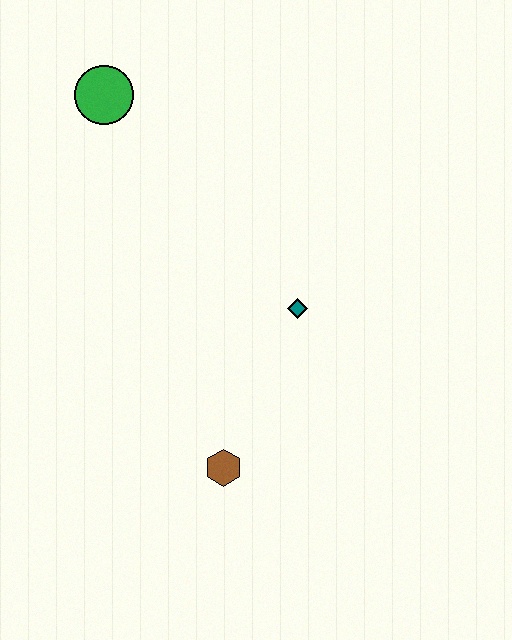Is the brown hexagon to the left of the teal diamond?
Yes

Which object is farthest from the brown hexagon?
The green circle is farthest from the brown hexagon.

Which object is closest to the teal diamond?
The brown hexagon is closest to the teal diamond.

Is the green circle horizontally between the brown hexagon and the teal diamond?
No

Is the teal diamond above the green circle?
No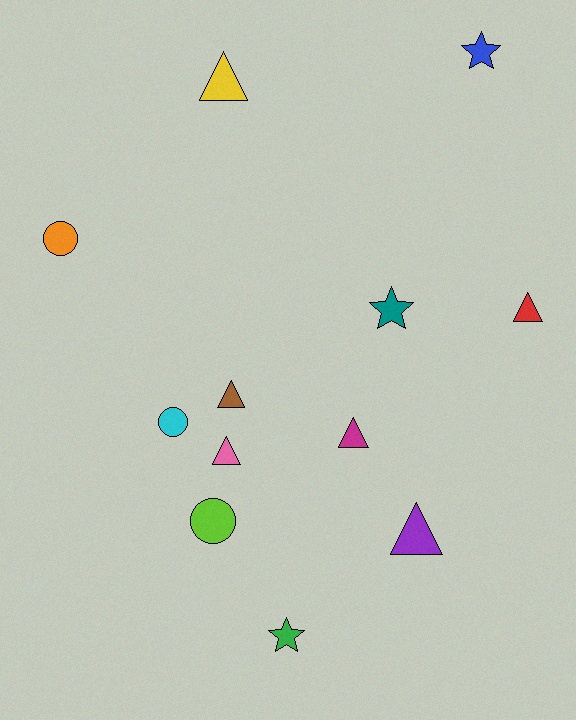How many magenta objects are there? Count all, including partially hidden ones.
There is 1 magenta object.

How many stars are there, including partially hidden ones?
There are 3 stars.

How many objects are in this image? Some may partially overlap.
There are 12 objects.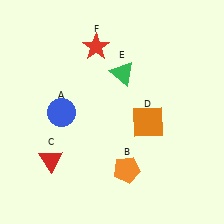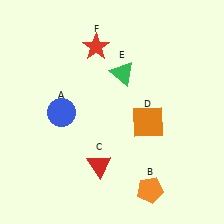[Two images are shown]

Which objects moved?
The objects that moved are: the orange pentagon (B), the red triangle (C).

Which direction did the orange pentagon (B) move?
The orange pentagon (B) moved right.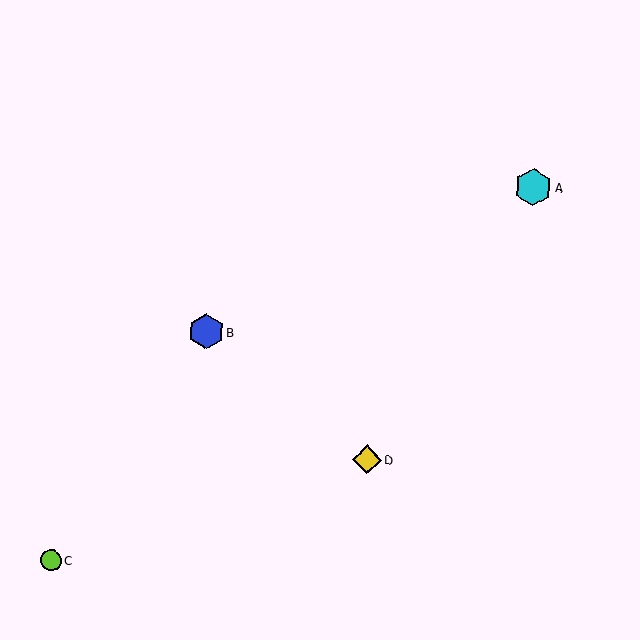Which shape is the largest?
The cyan hexagon (labeled A) is the largest.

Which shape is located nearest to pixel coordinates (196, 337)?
The blue hexagon (labeled B) at (206, 332) is nearest to that location.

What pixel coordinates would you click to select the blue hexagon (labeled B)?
Click at (206, 332) to select the blue hexagon B.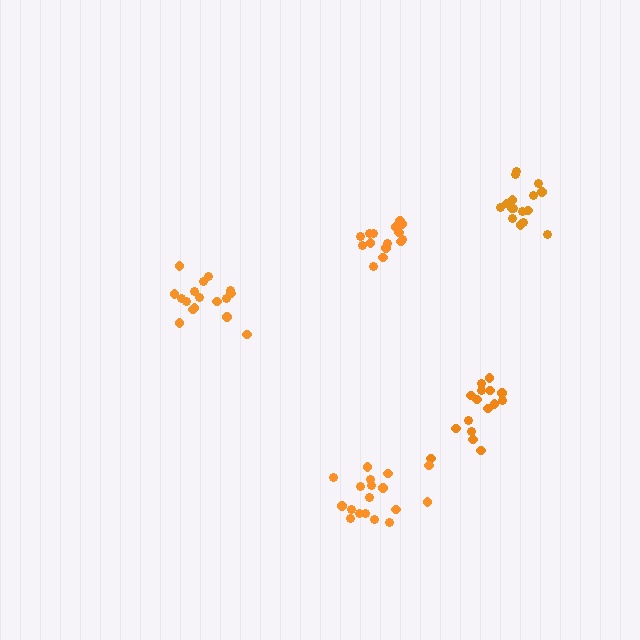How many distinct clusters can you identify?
There are 5 distinct clusters.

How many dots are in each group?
Group 1: 17 dots, Group 2: 15 dots, Group 3: 16 dots, Group 4: 18 dots, Group 5: 16 dots (82 total).